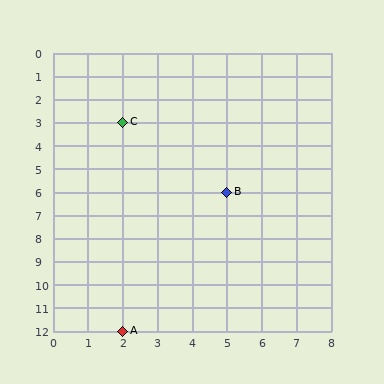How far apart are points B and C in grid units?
Points B and C are 3 columns and 3 rows apart (about 4.2 grid units diagonally).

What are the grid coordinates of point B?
Point B is at grid coordinates (5, 6).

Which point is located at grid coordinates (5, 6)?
Point B is at (5, 6).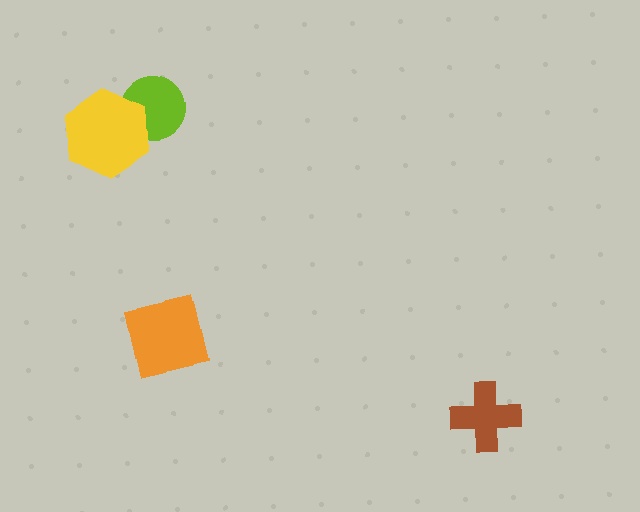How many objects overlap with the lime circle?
1 object overlaps with the lime circle.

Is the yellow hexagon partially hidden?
No, no other shape covers it.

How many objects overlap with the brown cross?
0 objects overlap with the brown cross.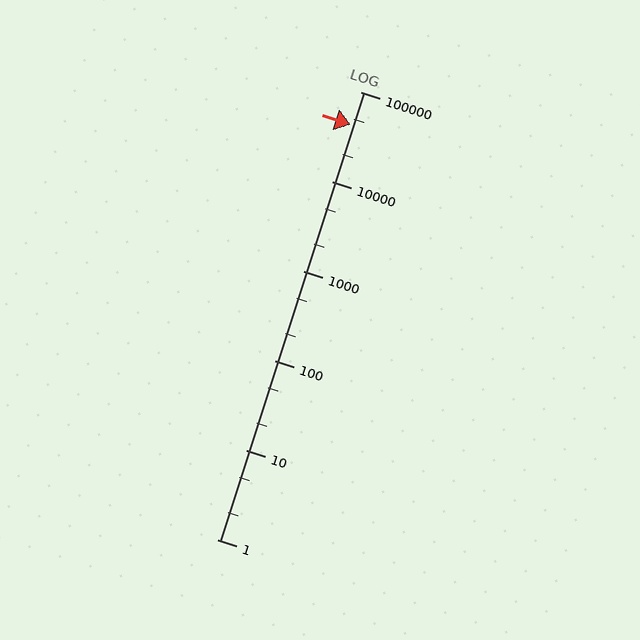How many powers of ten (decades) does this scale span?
The scale spans 5 decades, from 1 to 100000.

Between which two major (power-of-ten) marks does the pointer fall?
The pointer is between 10000 and 100000.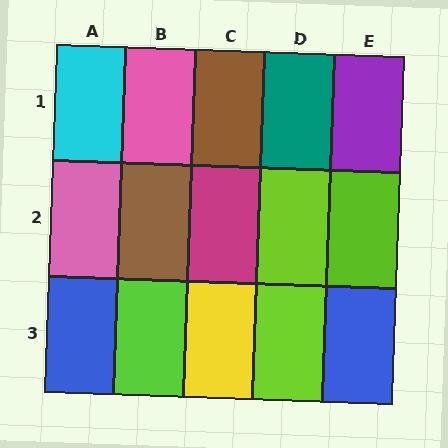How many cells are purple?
1 cell is purple.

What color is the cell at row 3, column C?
Yellow.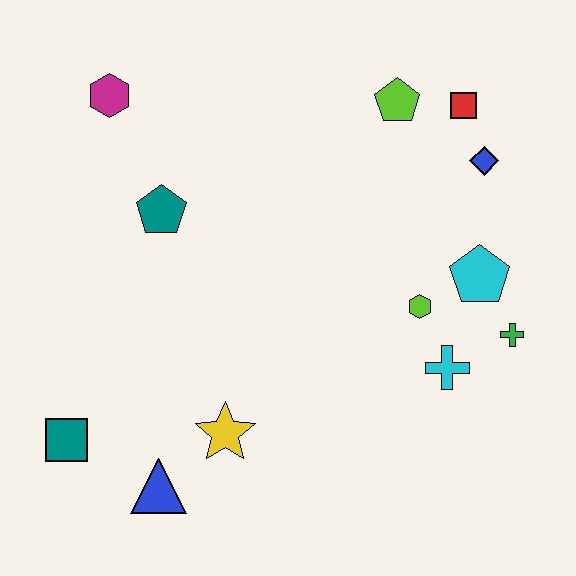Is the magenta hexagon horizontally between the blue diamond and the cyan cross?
No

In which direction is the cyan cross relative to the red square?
The cyan cross is below the red square.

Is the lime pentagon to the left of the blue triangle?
No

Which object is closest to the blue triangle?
The yellow star is closest to the blue triangle.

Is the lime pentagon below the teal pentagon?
No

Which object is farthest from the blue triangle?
The red square is farthest from the blue triangle.